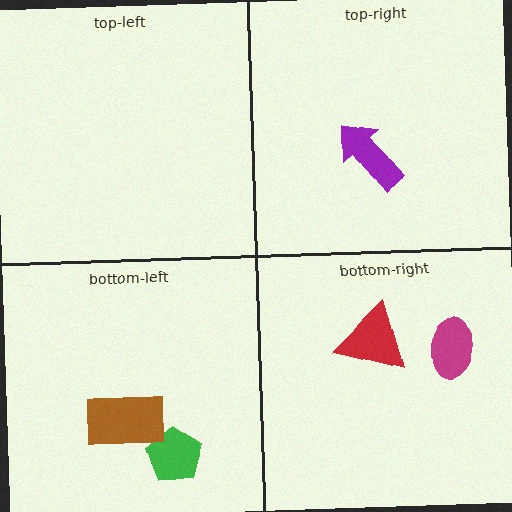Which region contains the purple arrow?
The top-right region.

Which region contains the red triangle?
The bottom-right region.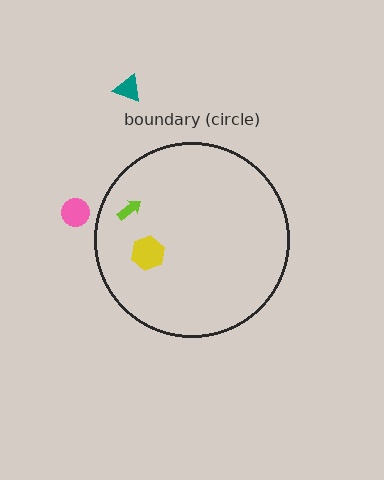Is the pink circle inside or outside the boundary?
Outside.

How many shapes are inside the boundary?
2 inside, 2 outside.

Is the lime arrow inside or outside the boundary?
Inside.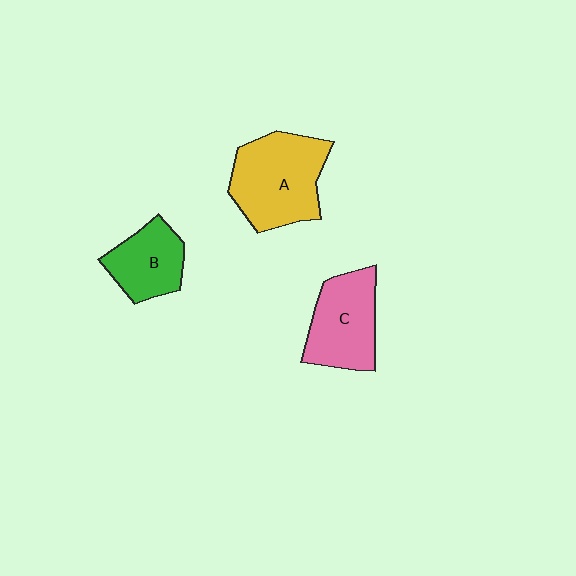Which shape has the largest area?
Shape A (yellow).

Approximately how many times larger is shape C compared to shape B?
Approximately 1.3 times.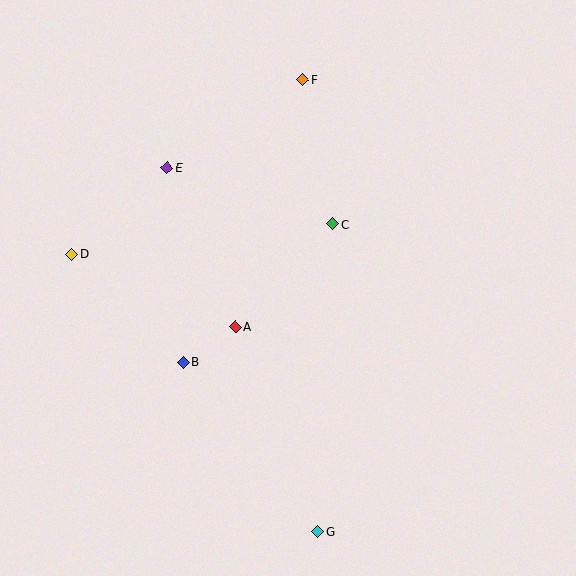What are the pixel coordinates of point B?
Point B is at (183, 362).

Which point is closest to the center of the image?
Point A at (235, 327) is closest to the center.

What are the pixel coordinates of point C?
Point C is at (333, 224).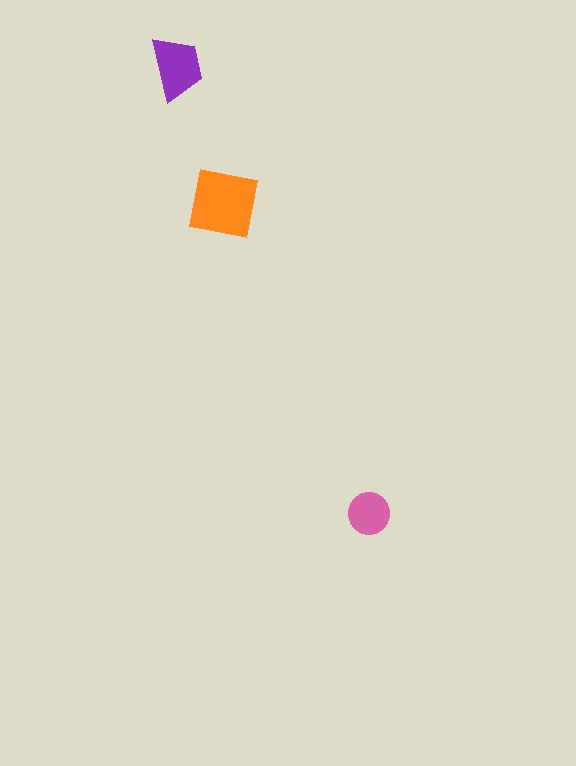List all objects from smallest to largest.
The pink circle, the purple trapezoid, the orange square.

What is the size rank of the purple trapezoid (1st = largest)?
2nd.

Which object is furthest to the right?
The pink circle is rightmost.